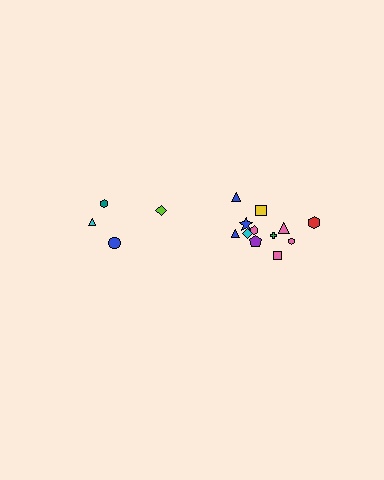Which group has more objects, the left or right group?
The right group.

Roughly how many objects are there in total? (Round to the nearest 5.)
Roughly 15 objects in total.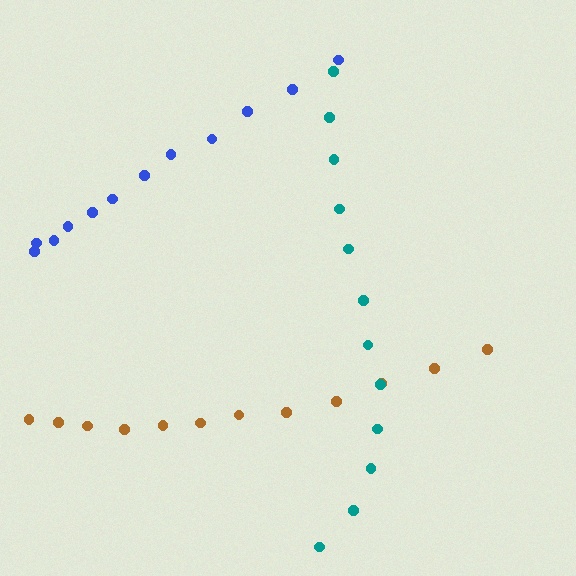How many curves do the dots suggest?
There are 3 distinct paths.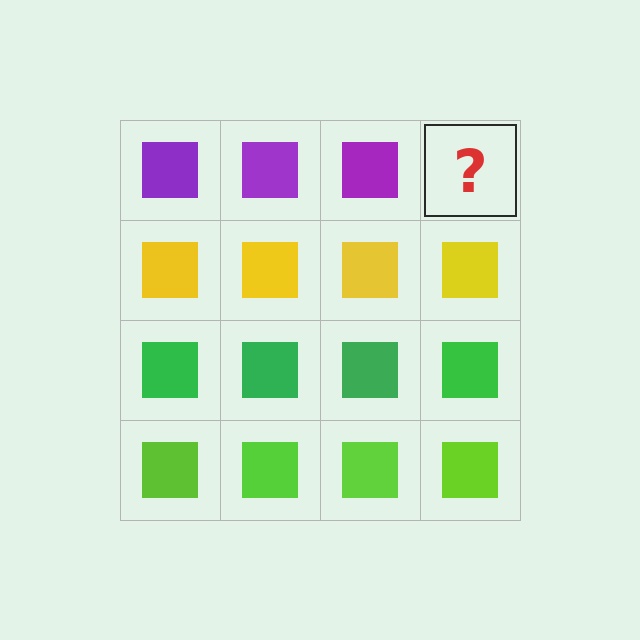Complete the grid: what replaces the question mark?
The question mark should be replaced with a purple square.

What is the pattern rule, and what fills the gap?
The rule is that each row has a consistent color. The gap should be filled with a purple square.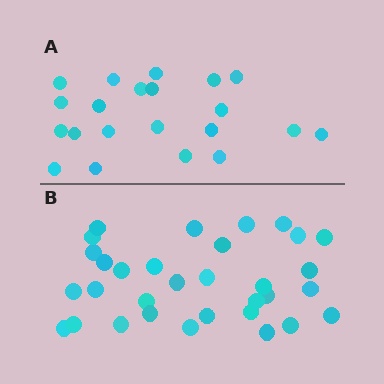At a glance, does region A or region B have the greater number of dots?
Region B (the bottom region) has more dots.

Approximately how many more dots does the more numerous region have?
Region B has roughly 12 or so more dots than region A.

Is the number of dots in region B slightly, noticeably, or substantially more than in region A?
Region B has substantially more. The ratio is roughly 1.5 to 1.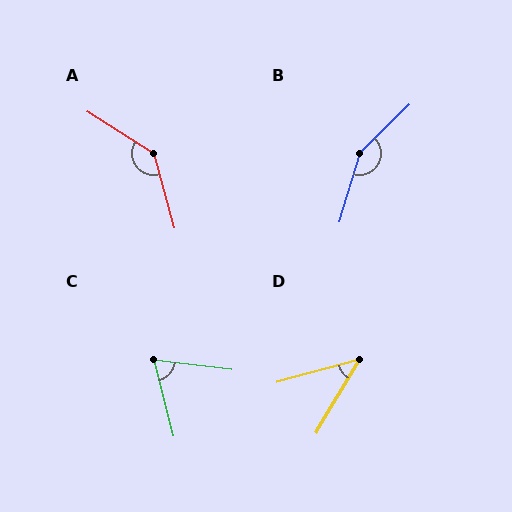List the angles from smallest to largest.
D (44°), C (69°), A (138°), B (151°).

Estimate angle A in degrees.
Approximately 138 degrees.